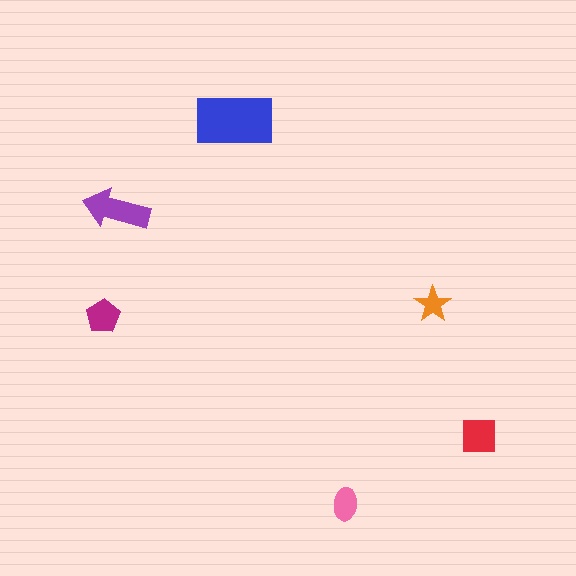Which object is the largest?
The blue rectangle.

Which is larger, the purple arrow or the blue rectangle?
The blue rectangle.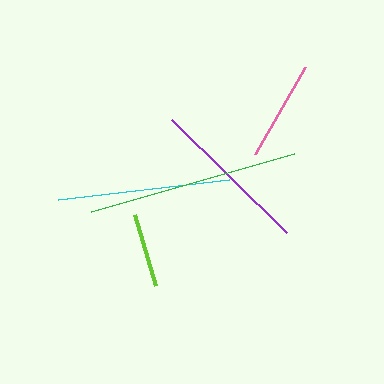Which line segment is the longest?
The green line is the longest at approximately 212 pixels.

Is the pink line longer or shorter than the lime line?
The pink line is longer than the lime line.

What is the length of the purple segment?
The purple segment is approximately 161 pixels long.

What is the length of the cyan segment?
The cyan segment is approximately 172 pixels long.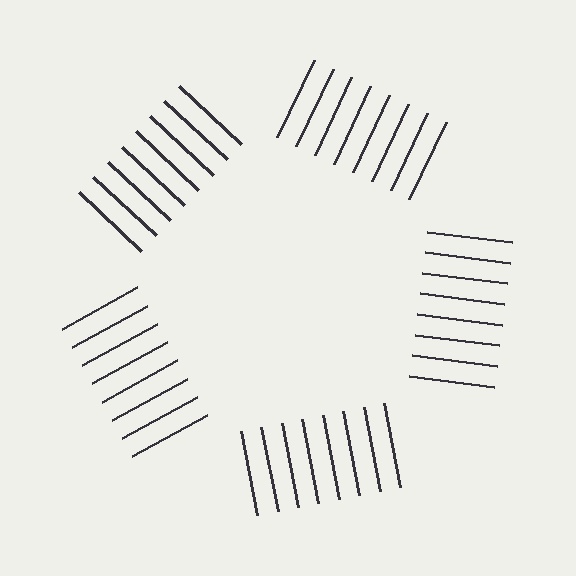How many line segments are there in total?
40 — 8 along each of the 5 edges.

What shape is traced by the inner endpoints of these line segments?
An illusory pentagon — the line segments terminate on its edges but no continuous stroke is drawn.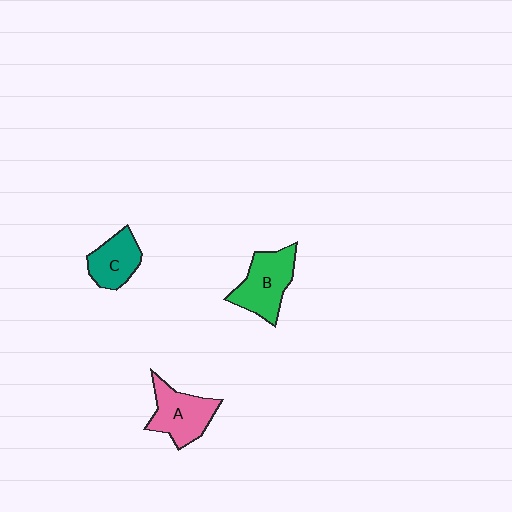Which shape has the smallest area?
Shape C (teal).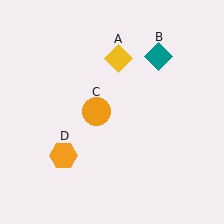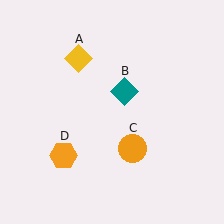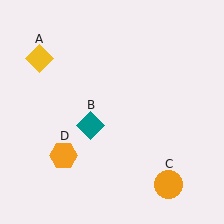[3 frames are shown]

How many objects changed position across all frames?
3 objects changed position: yellow diamond (object A), teal diamond (object B), orange circle (object C).